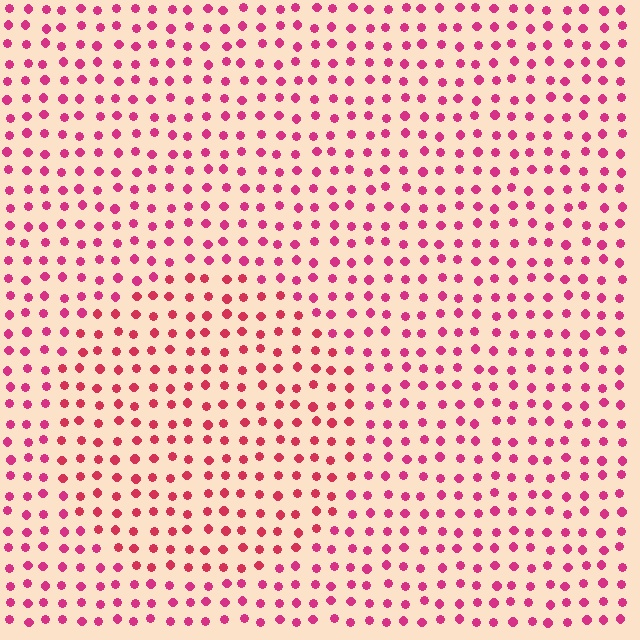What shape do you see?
I see a circle.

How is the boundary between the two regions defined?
The boundary is defined purely by a slight shift in hue (about 18 degrees). Spacing, size, and orientation are identical on both sides.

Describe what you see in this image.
The image is filled with small magenta elements in a uniform arrangement. A circle-shaped region is visible where the elements are tinted to a slightly different hue, forming a subtle color boundary.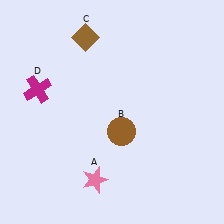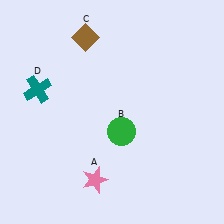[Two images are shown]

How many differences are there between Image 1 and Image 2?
There are 2 differences between the two images.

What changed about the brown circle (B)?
In Image 1, B is brown. In Image 2, it changed to green.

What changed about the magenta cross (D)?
In Image 1, D is magenta. In Image 2, it changed to teal.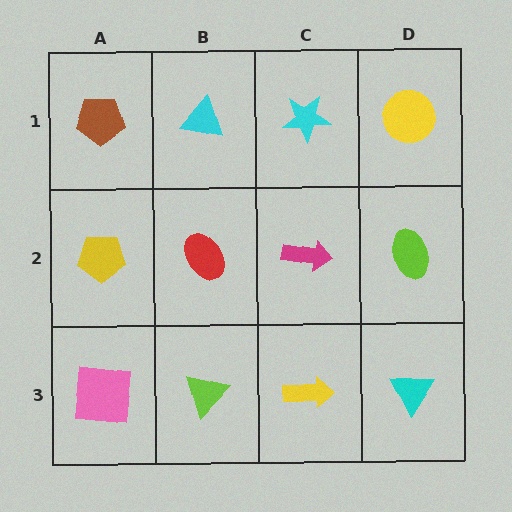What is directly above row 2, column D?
A yellow circle.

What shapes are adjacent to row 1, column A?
A yellow pentagon (row 2, column A), a cyan triangle (row 1, column B).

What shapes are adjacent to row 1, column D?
A lime ellipse (row 2, column D), a cyan star (row 1, column C).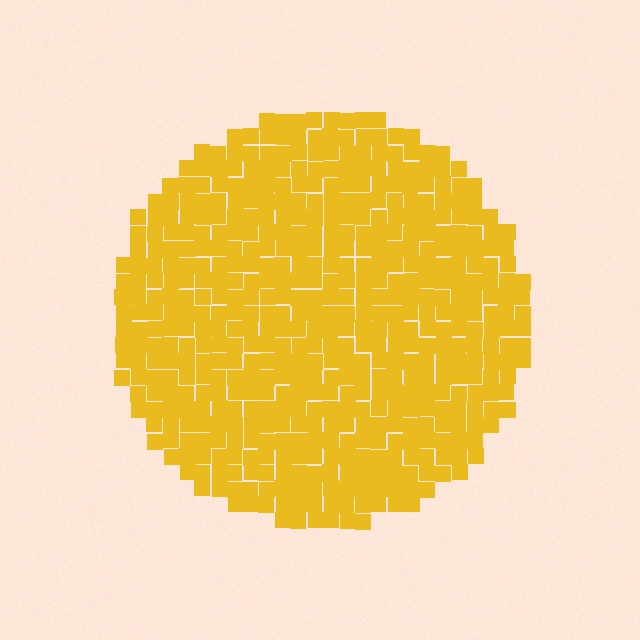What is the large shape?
The large shape is a circle.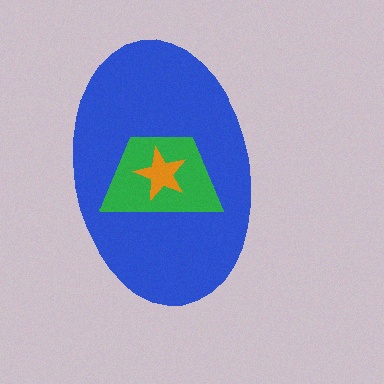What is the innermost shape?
The orange star.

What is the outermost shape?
The blue ellipse.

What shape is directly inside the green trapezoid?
The orange star.